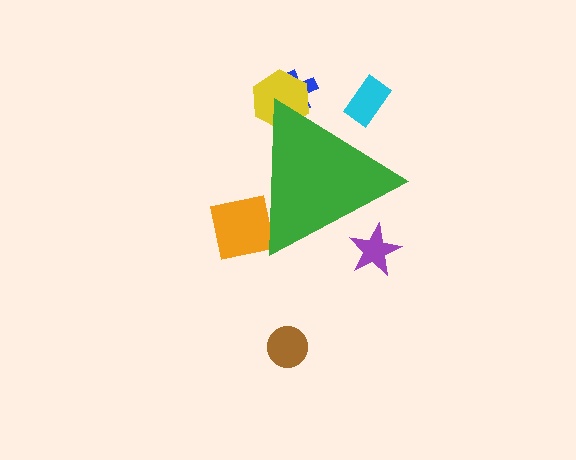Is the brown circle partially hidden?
No, the brown circle is fully visible.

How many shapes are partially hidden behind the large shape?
5 shapes are partially hidden.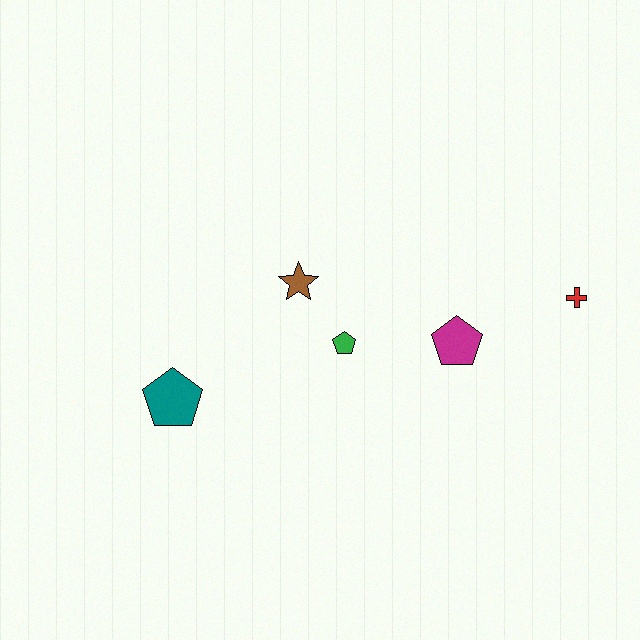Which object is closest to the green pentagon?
The brown star is closest to the green pentagon.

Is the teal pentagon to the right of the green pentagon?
No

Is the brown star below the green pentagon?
No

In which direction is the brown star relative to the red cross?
The brown star is to the left of the red cross.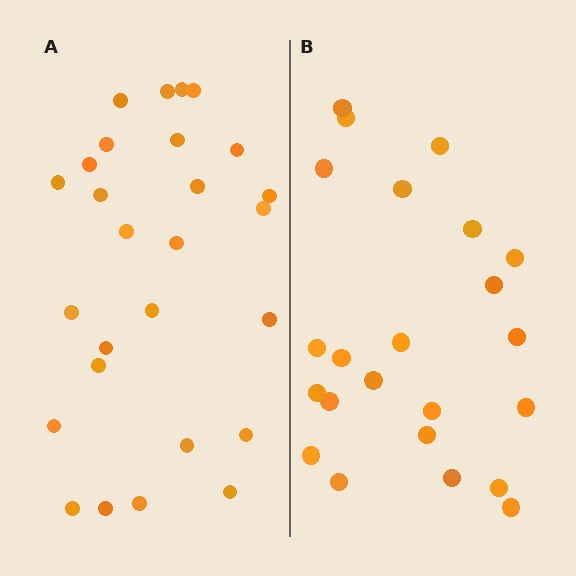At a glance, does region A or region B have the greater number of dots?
Region A (the left region) has more dots.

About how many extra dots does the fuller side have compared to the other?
Region A has about 4 more dots than region B.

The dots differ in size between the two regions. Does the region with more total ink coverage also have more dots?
No. Region B has more total ink coverage because its dots are larger, but region A actually contains more individual dots. Total area can be misleading — the number of items is what matters here.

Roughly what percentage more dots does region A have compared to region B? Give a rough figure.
About 15% more.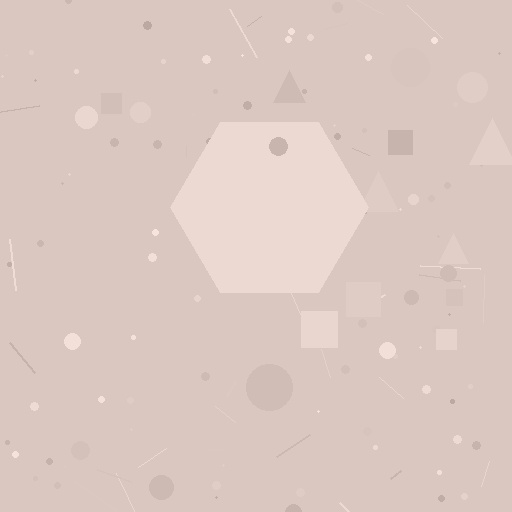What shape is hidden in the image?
A hexagon is hidden in the image.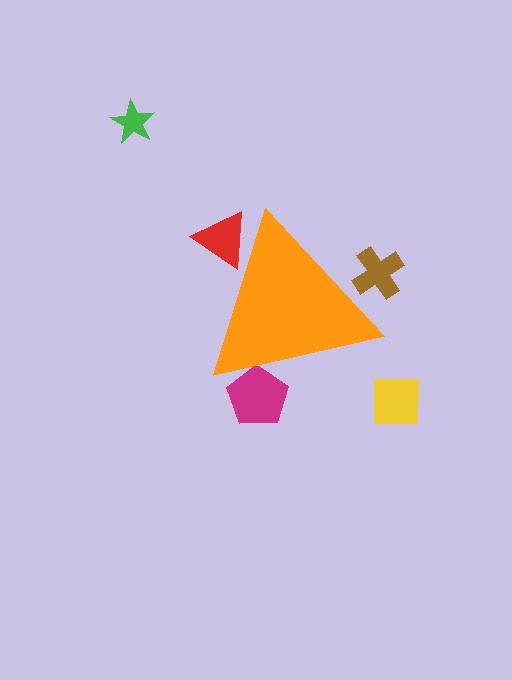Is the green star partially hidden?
No, the green star is fully visible.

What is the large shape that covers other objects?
An orange triangle.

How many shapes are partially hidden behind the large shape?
3 shapes are partially hidden.